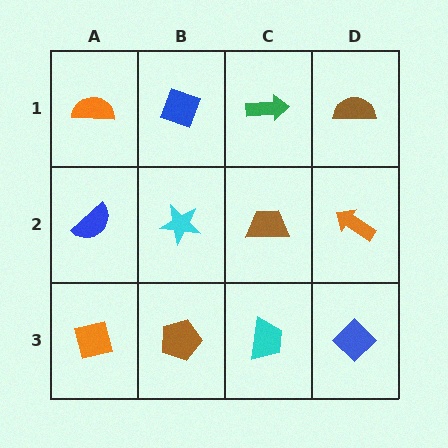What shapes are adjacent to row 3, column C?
A brown trapezoid (row 2, column C), a brown pentagon (row 3, column B), a blue diamond (row 3, column D).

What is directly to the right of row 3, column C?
A blue diamond.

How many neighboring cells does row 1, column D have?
2.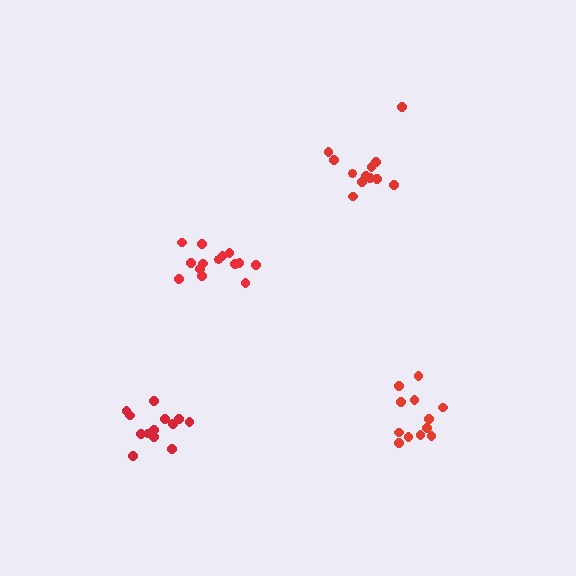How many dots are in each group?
Group 1: 13 dots, Group 2: 12 dots, Group 3: 12 dots, Group 4: 14 dots (51 total).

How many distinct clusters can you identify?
There are 4 distinct clusters.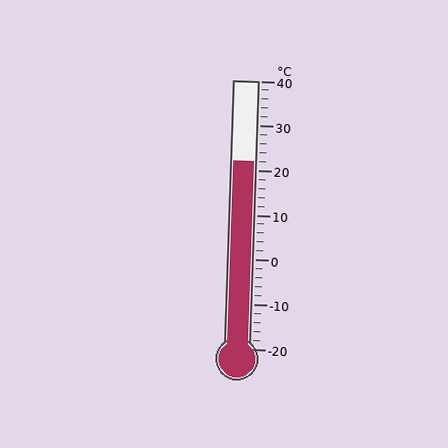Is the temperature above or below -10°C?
The temperature is above -10°C.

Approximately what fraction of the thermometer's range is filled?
The thermometer is filled to approximately 70% of its range.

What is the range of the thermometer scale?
The thermometer scale ranges from -20°C to 40°C.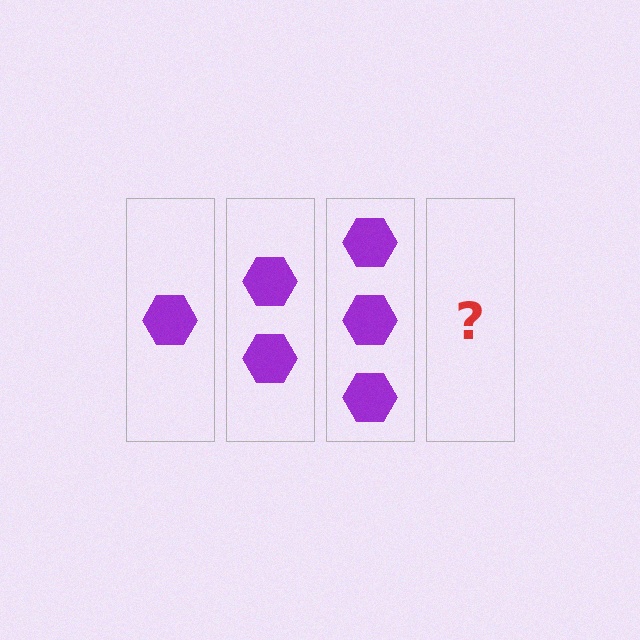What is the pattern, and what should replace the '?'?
The pattern is that each step adds one more hexagon. The '?' should be 4 hexagons.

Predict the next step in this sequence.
The next step is 4 hexagons.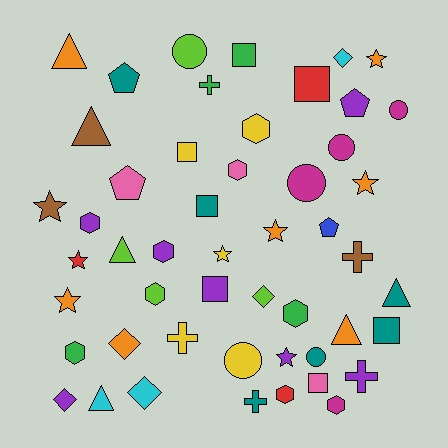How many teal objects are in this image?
There are 6 teal objects.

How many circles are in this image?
There are 6 circles.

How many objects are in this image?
There are 50 objects.